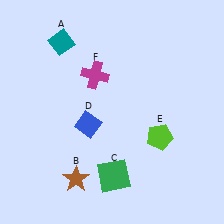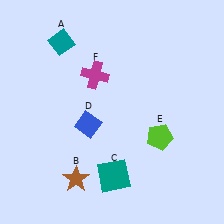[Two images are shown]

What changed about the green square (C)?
In Image 1, C is green. In Image 2, it changed to teal.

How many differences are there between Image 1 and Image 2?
There is 1 difference between the two images.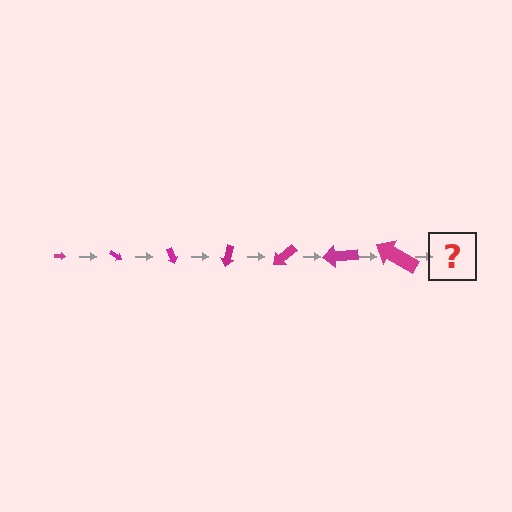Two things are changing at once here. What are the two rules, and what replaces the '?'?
The two rules are that the arrow grows larger each step and it rotates 35 degrees each step. The '?' should be an arrow, larger than the previous one and rotated 245 degrees from the start.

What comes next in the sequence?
The next element should be an arrow, larger than the previous one and rotated 245 degrees from the start.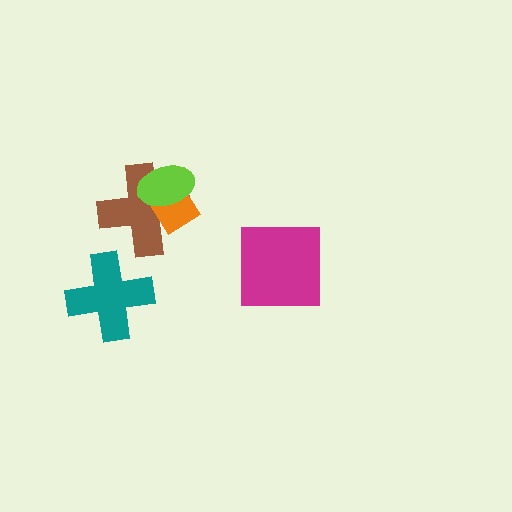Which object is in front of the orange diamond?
The lime ellipse is in front of the orange diamond.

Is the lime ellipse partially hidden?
No, no other shape covers it.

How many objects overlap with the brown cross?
2 objects overlap with the brown cross.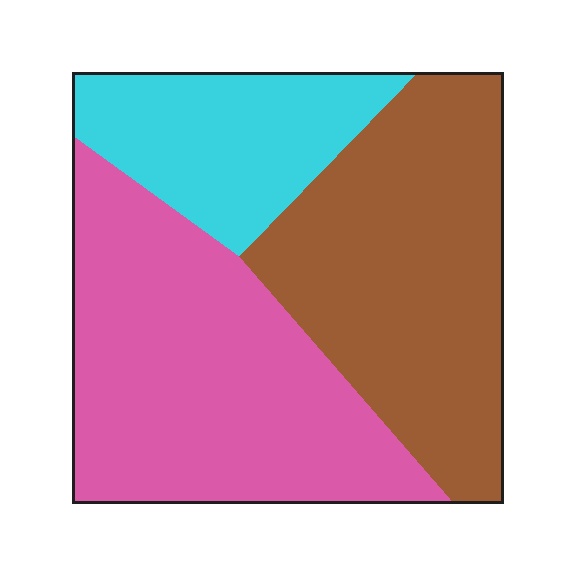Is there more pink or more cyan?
Pink.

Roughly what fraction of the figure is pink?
Pink takes up between a third and a half of the figure.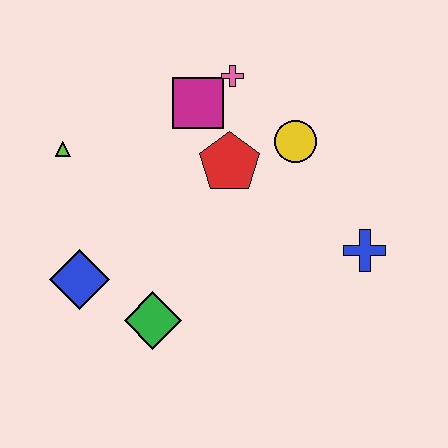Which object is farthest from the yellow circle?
The blue diamond is farthest from the yellow circle.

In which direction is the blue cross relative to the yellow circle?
The blue cross is below the yellow circle.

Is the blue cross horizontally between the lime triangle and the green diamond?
No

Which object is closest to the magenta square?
The pink cross is closest to the magenta square.